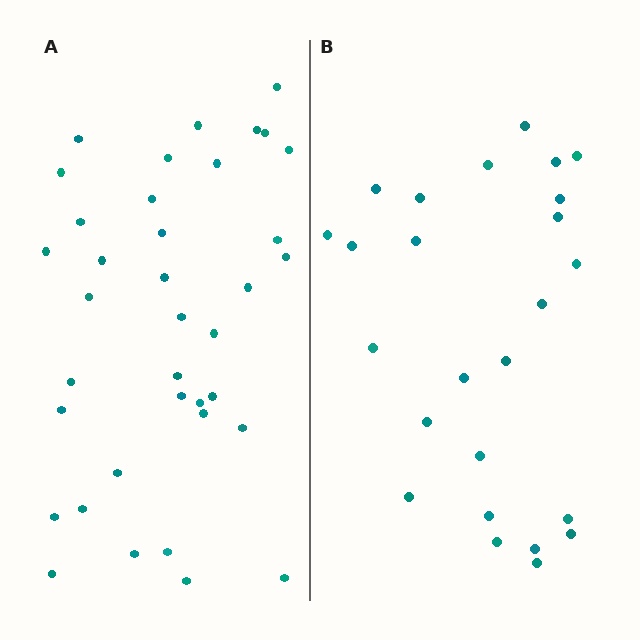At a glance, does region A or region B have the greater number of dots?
Region A (the left region) has more dots.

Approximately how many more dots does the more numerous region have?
Region A has roughly 12 or so more dots than region B.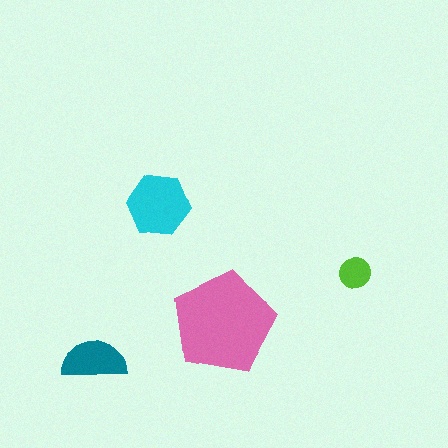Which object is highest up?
The cyan hexagon is topmost.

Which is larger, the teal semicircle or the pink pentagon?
The pink pentagon.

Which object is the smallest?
The lime circle.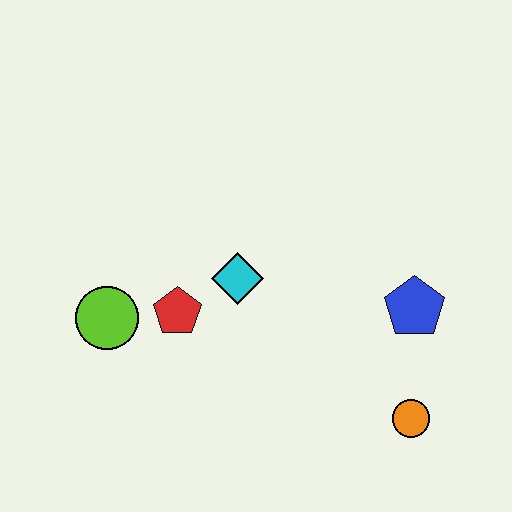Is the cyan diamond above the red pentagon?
Yes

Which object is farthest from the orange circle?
The lime circle is farthest from the orange circle.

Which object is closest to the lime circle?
The red pentagon is closest to the lime circle.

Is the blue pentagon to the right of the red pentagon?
Yes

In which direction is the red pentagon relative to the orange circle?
The red pentagon is to the left of the orange circle.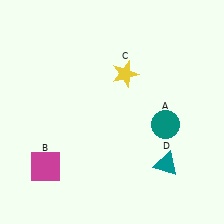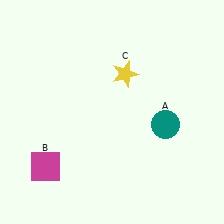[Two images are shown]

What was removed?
The teal triangle (D) was removed in Image 2.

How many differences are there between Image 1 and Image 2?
There is 1 difference between the two images.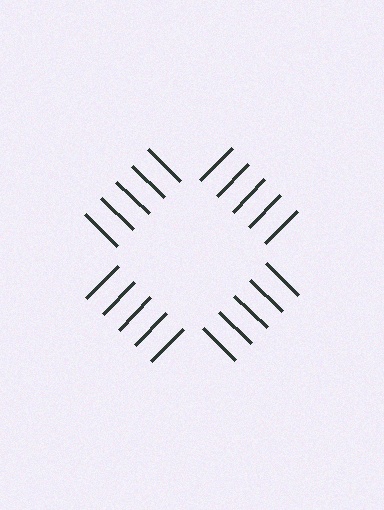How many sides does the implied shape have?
4 sides — the line-ends trace a square.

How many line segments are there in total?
20 — 5 along each of the 4 edges.